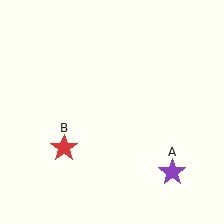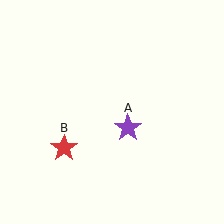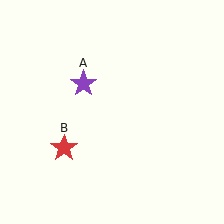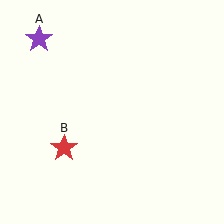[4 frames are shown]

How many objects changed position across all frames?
1 object changed position: purple star (object A).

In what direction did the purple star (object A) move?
The purple star (object A) moved up and to the left.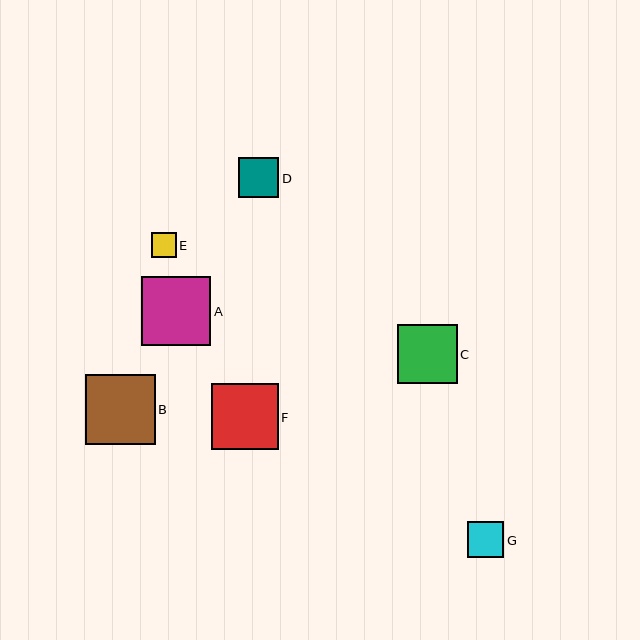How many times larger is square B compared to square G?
Square B is approximately 2.0 times the size of square G.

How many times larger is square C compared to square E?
Square C is approximately 2.4 times the size of square E.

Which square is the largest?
Square B is the largest with a size of approximately 70 pixels.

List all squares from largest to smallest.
From largest to smallest: B, A, F, C, D, G, E.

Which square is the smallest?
Square E is the smallest with a size of approximately 25 pixels.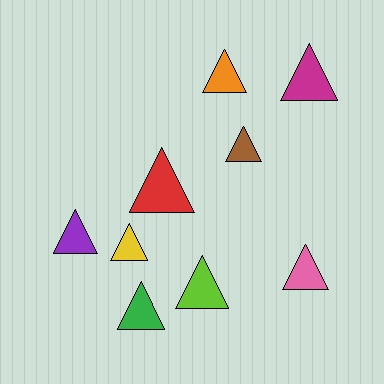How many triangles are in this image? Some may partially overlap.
There are 9 triangles.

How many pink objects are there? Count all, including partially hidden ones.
There is 1 pink object.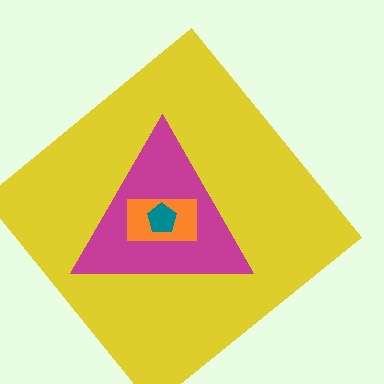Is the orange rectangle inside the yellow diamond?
Yes.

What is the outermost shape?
The yellow diamond.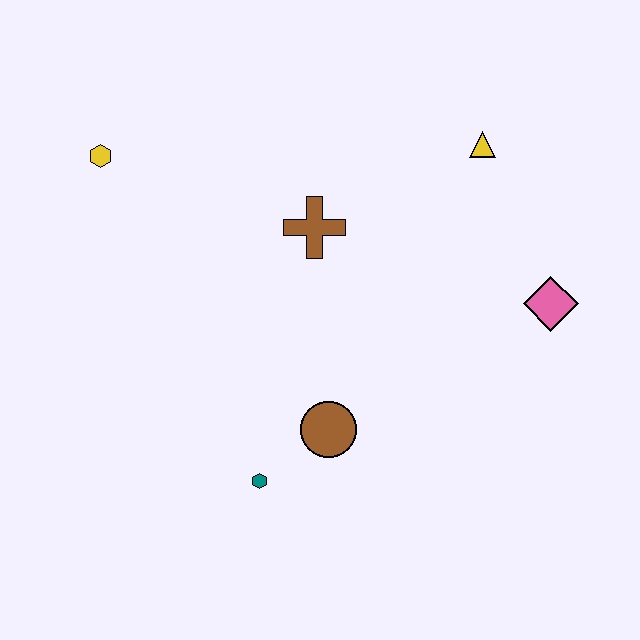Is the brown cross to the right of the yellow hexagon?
Yes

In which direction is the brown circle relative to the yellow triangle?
The brown circle is below the yellow triangle.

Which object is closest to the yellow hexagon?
The brown cross is closest to the yellow hexagon.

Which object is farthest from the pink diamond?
The yellow hexagon is farthest from the pink diamond.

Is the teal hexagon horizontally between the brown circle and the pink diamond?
No